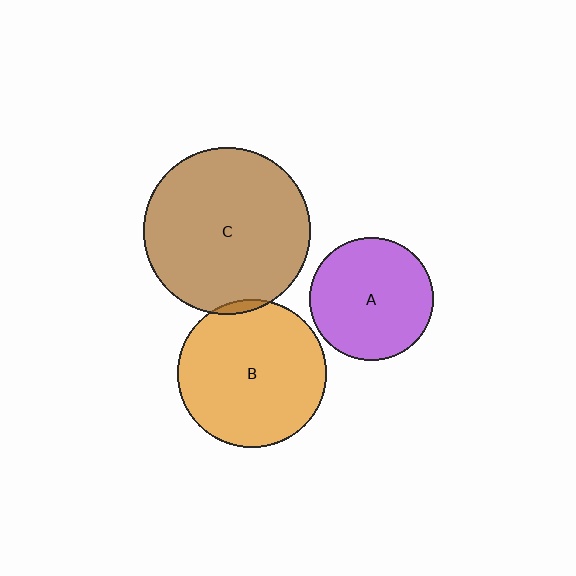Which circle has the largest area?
Circle C (brown).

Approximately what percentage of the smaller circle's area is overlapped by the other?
Approximately 5%.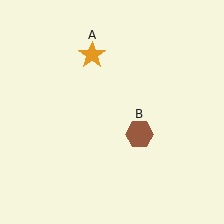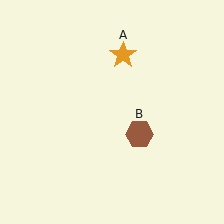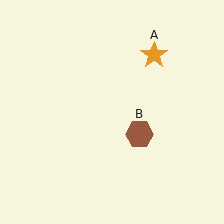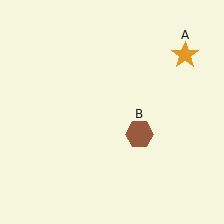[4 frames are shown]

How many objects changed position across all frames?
1 object changed position: orange star (object A).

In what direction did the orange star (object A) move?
The orange star (object A) moved right.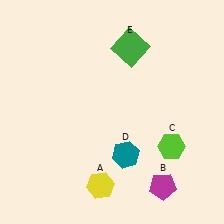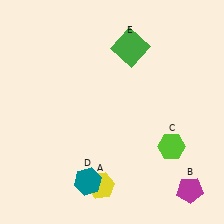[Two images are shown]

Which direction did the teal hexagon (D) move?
The teal hexagon (D) moved left.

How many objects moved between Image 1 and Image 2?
2 objects moved between the two images.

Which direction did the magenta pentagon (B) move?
The magenta pentagon (B) moved right.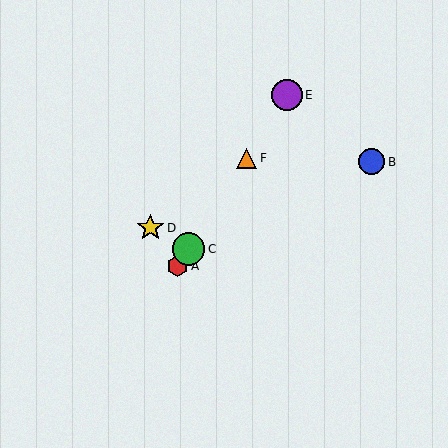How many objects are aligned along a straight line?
4 objects (A, C, E, F) are aligned along a straight line.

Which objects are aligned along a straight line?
Objects A, C, E, F are aligned along a straight line.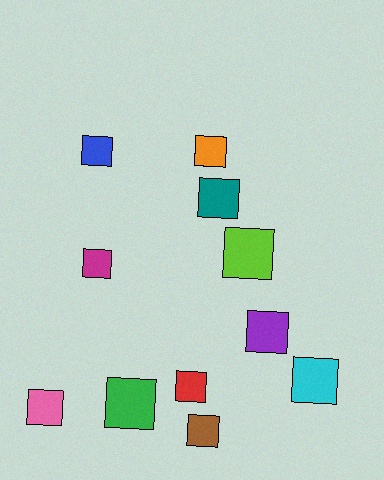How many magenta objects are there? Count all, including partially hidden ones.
There is 1 magenta object.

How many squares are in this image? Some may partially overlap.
There are 11 squares.